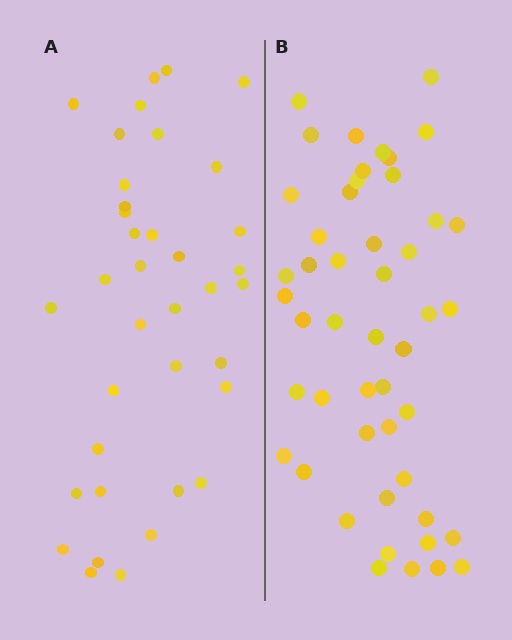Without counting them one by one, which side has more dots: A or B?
Region B (the right region) has more dots.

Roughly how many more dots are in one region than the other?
Region B has roughly 12 or so more dots than region A.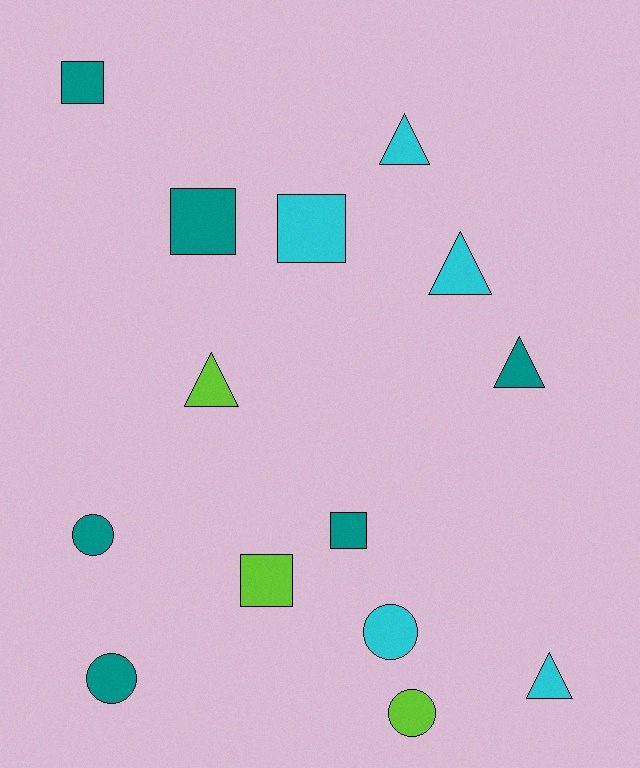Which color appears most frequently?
Teal, with 6 objects.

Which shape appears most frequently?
Square, with 5 objects.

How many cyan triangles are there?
There are 3 cyan triangles.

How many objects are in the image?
There are 14 objects.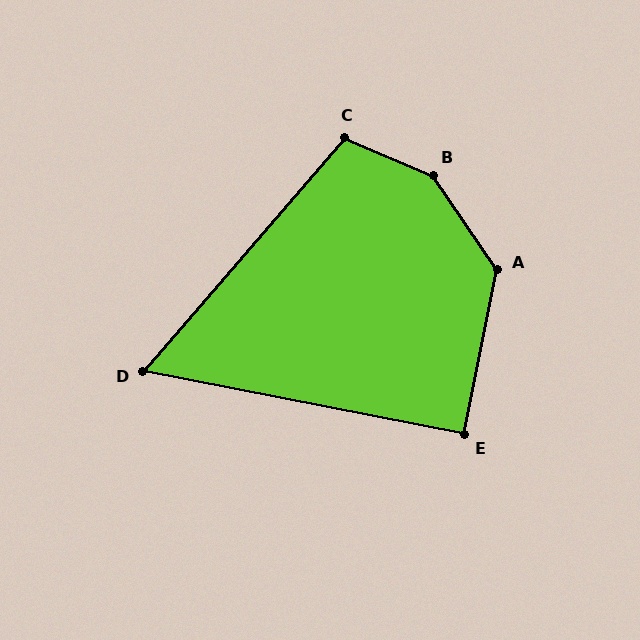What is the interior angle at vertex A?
Approximately 135 degrees (obtuse).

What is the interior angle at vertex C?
Approximately 108 degrees (obtuse).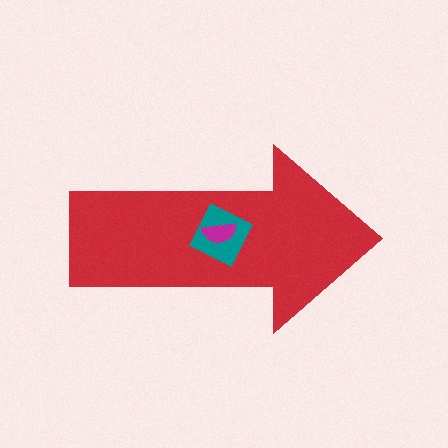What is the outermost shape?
The red arrow.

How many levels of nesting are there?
3.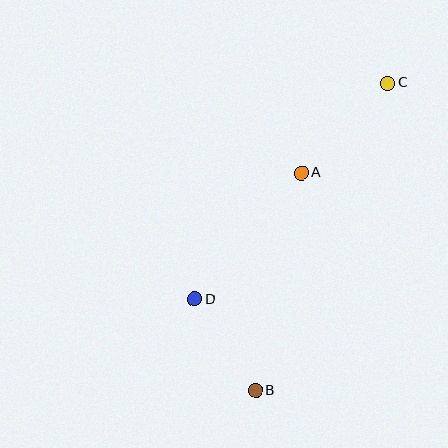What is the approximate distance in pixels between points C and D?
The distance between C and D is approximately 289 pixels.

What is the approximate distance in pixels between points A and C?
The distance between A and C is approximately 125 pixels.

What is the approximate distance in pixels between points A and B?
The distance between A and B is approximately 222 pixels.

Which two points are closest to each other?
Points B and D are closest to each other.